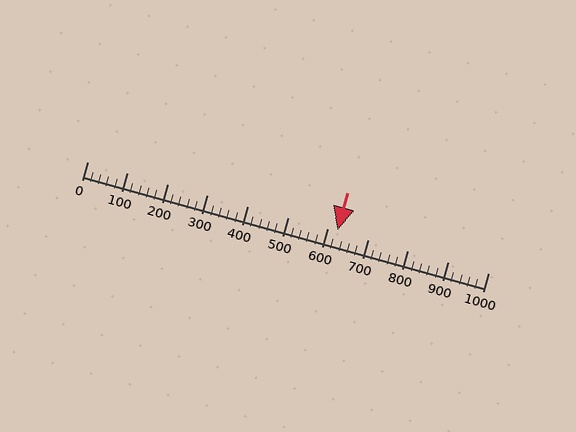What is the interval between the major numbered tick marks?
The major tick marks are spaced 100 units apart.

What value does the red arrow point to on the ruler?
The red arrow points to approximately 625.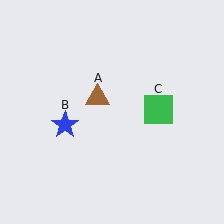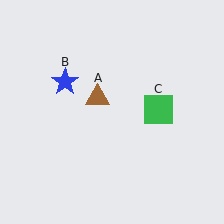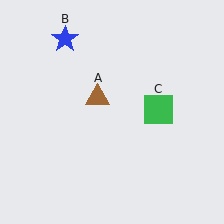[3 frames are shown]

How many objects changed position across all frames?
1 object changed position: blue star (object B).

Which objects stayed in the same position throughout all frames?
Brown triangle (object A) and green square (object C) remained stationary.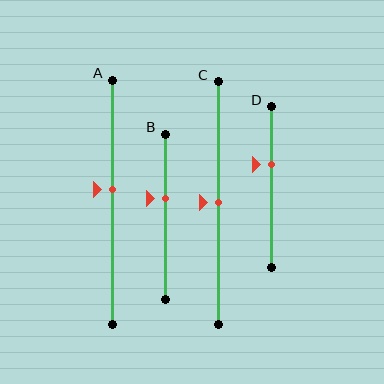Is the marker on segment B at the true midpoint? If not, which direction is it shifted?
No, the marker on segment B is shifted upward by about 11% of the segment length.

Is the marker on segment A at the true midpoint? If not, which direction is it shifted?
No, the marker on segment A is shifted upward by about 5% of the segment length.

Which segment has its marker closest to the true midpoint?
Segment C has its marker closest to the true midpoint.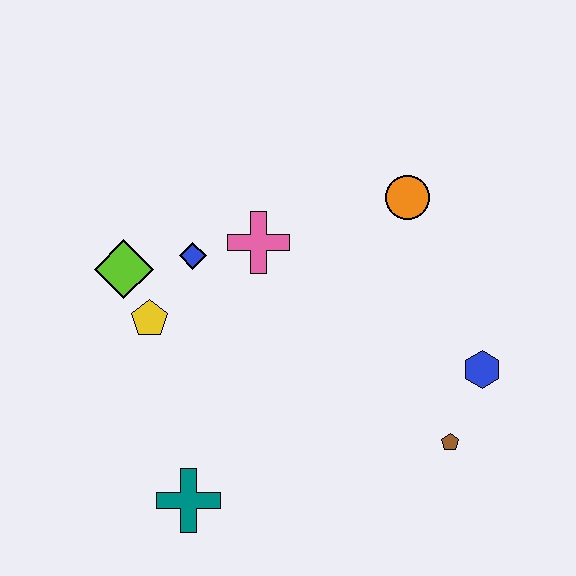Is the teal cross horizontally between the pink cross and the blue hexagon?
No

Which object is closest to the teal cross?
The yellow pentagon is closest to the teal cross.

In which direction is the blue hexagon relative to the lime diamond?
The blue hexagon is to the right of the lime diamond.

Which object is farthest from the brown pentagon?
The lime diamond is farthest from the brown pentagon.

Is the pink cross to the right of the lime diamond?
Yes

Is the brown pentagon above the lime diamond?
No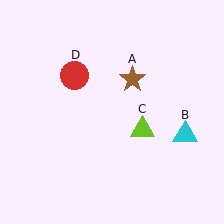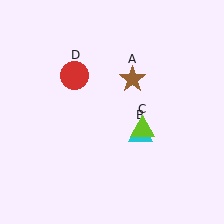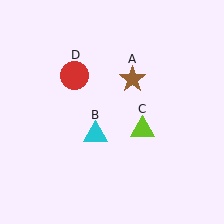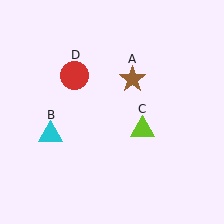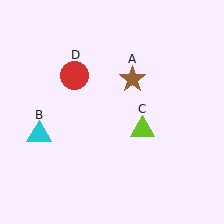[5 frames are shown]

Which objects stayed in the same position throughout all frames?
Brown star (object A) and lime triangle (object C) and red circle (object D) remained stationary.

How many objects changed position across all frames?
1 object changed position: cyan triangle (object B).